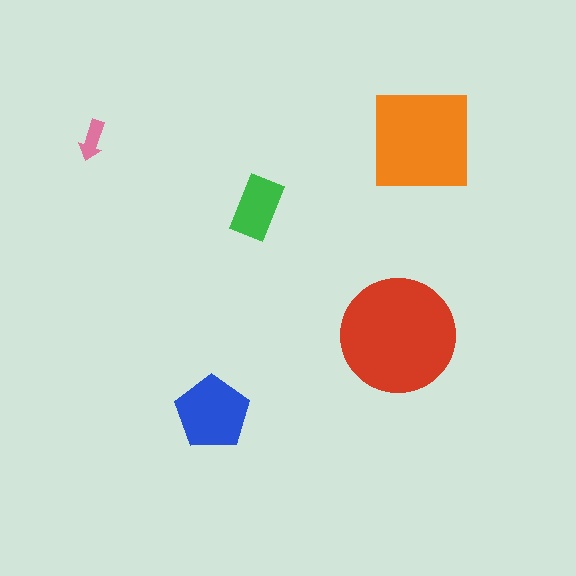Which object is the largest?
The red circle.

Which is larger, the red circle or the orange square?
The red circle.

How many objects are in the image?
There are 5 objects in the image.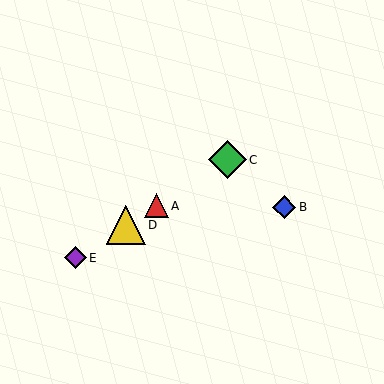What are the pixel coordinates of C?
Object C is at (227, 160).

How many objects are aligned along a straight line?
4 objects (A, C, D, E) are aligned along a straight line.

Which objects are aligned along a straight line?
Objects A, C, D, E are aligned along a straight line.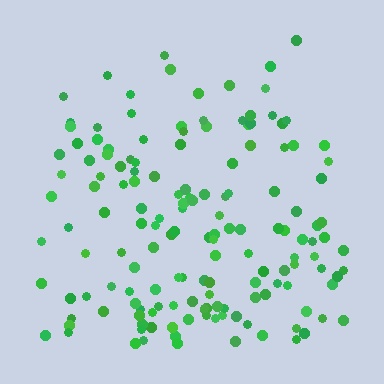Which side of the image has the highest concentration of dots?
The bottom.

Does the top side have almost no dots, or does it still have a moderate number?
Still a moderate number, just noticeably fewer than the bottom.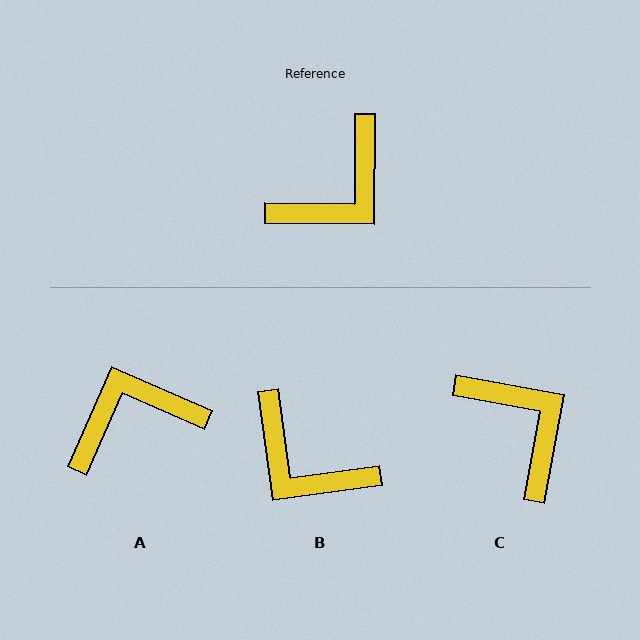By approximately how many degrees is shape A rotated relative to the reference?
Approximately 156 degrees counter-clockwise.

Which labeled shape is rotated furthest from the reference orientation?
A, about 156 degrees away.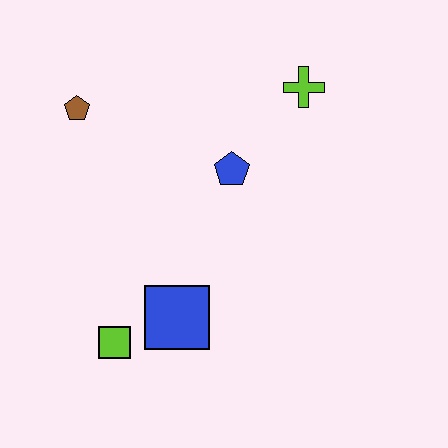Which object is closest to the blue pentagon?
The lime cross is closest to the blue pentagon.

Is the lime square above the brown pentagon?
No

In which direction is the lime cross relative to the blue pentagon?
The lime cross is above the blue pentagon.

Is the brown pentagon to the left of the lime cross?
Yes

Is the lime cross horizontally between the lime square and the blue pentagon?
No